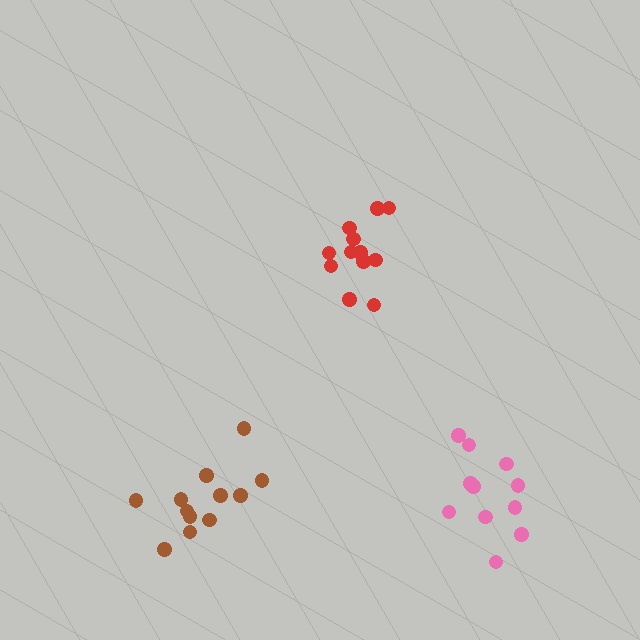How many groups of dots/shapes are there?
There are 3 groups.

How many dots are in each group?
Group 1: 11 dots, Group 2: 12 dots, Group 3: 12 dots (35 total).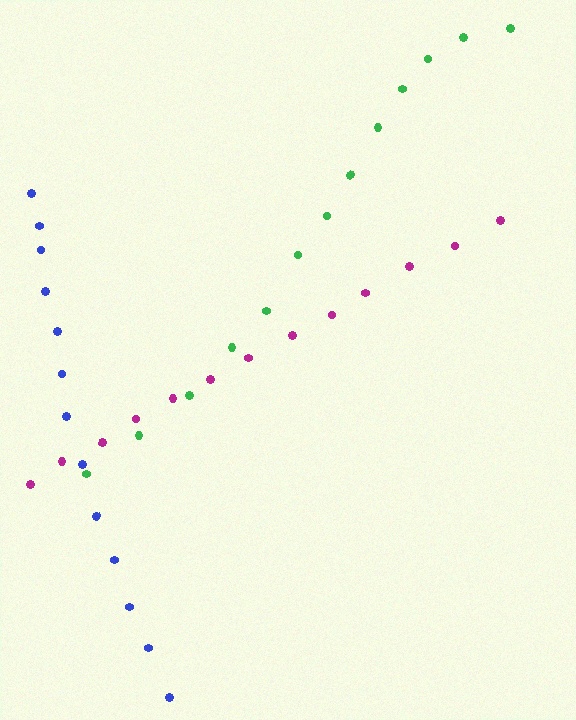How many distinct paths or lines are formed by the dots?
There are 3 distinct paths.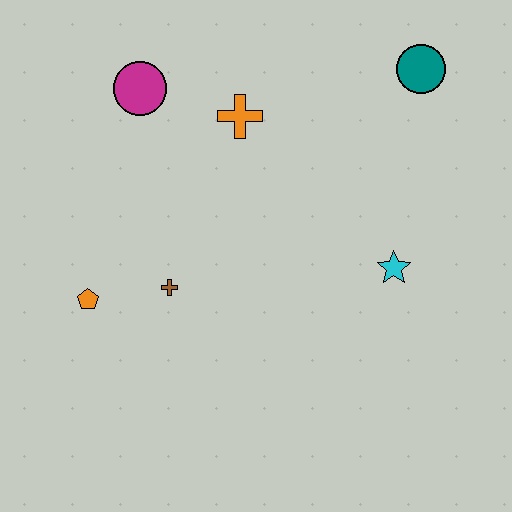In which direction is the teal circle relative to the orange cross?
The teal circle is to the right of the orange cross.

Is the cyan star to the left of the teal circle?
Yes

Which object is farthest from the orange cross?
The orange pentagon is farthest from the orange cross.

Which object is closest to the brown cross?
The orange pentagon is closest to the brown cross.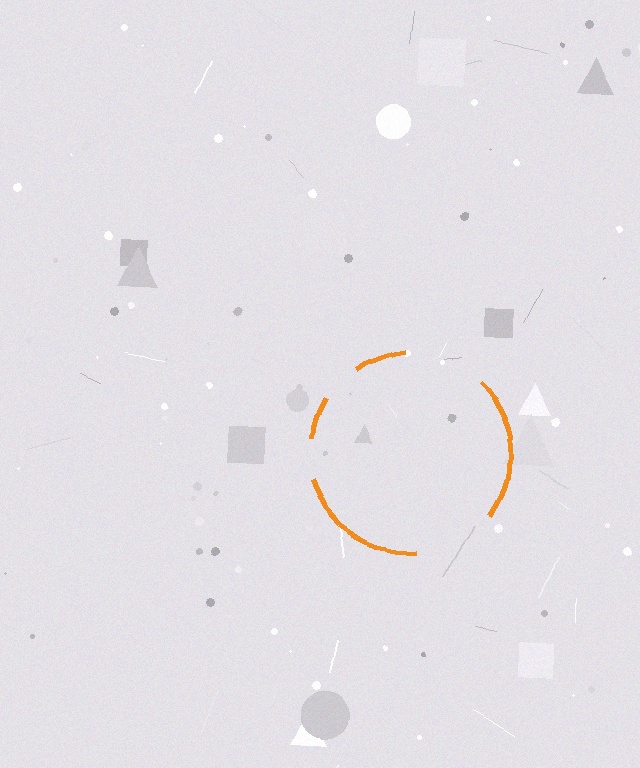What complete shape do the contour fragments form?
The contour fragments form a circle.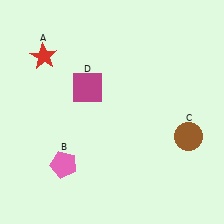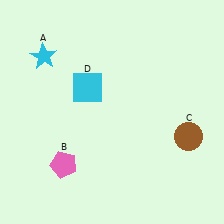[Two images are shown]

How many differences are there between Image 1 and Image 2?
There are 2 differences between the two images.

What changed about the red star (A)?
In Image 1, A is red. In Image 2, it changed to cyan.